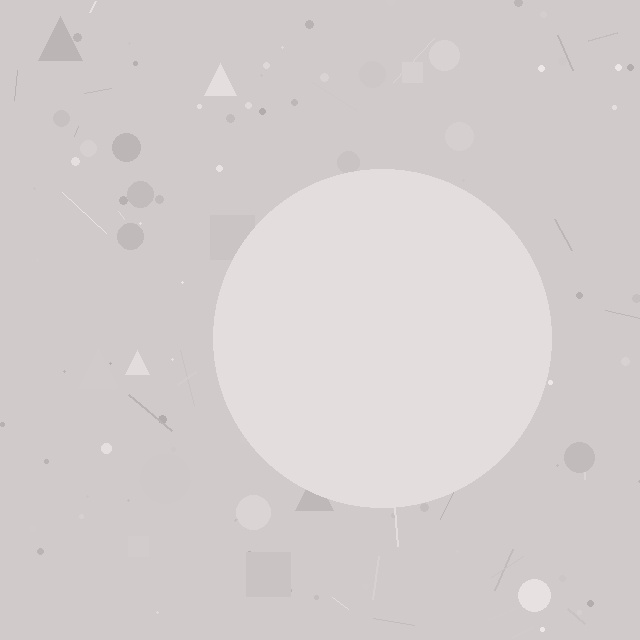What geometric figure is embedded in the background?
A circle is embedded in the background.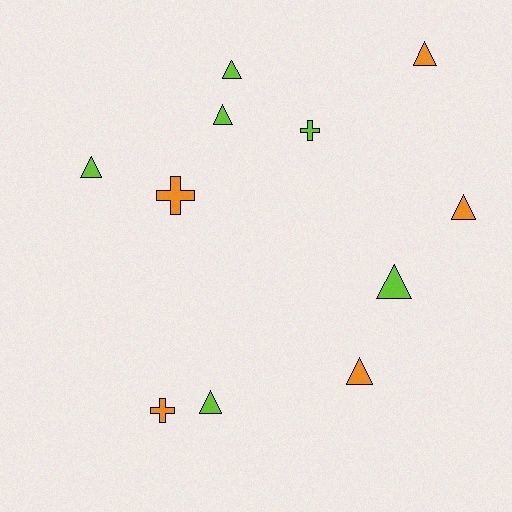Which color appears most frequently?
Lime, with 6 objects.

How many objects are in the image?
There are 11 objects.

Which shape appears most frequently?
Triangle, with 8 objects.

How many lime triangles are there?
There are 5 lime triangles.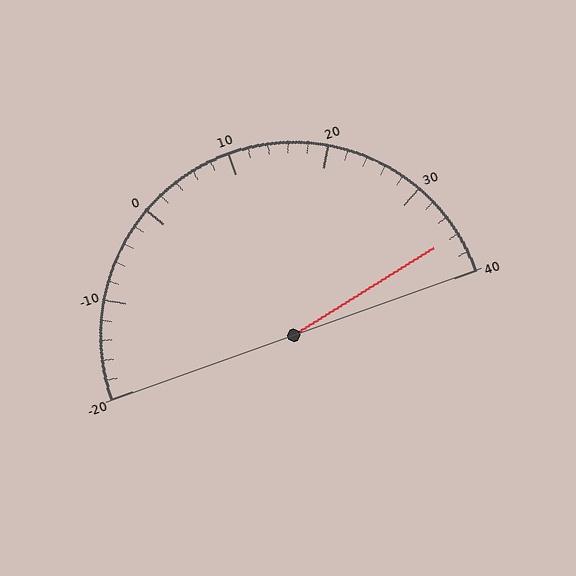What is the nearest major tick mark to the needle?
The nearest major tick mark is 40.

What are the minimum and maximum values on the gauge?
The gauge ranges from -20 to 40.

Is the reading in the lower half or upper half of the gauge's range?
The reading is in the upper half of the range (-20 to 40).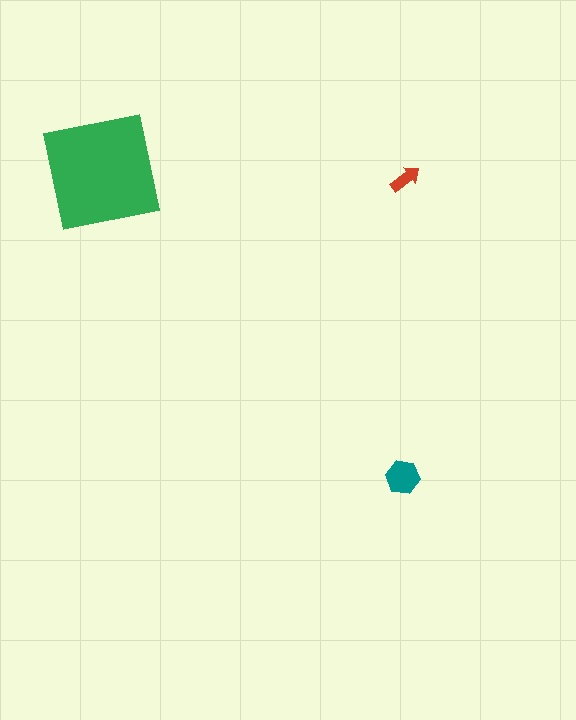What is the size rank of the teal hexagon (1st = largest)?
2nd.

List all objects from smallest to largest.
The red arrow, the teal hexagon, the green square.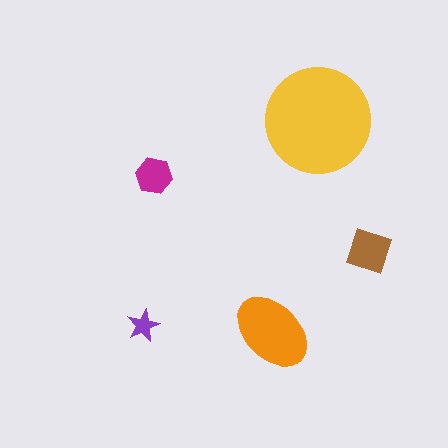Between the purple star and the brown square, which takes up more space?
The brown square.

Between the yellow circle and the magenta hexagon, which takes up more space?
The yellow circle.